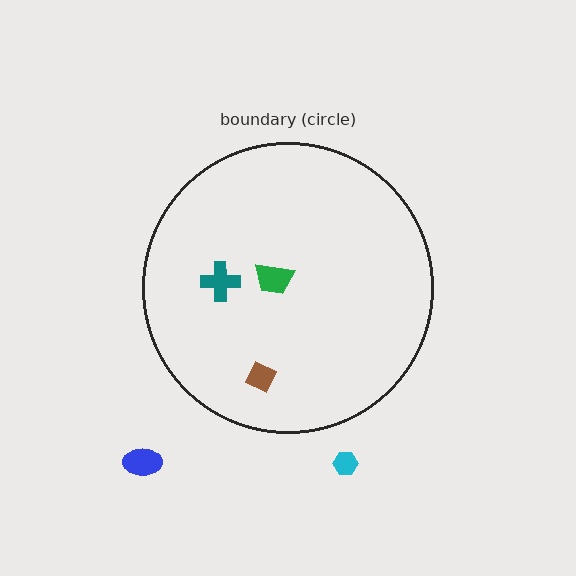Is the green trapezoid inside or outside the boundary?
Inside.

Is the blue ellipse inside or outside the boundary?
Outside.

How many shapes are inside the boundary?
3 inside, 2 outside.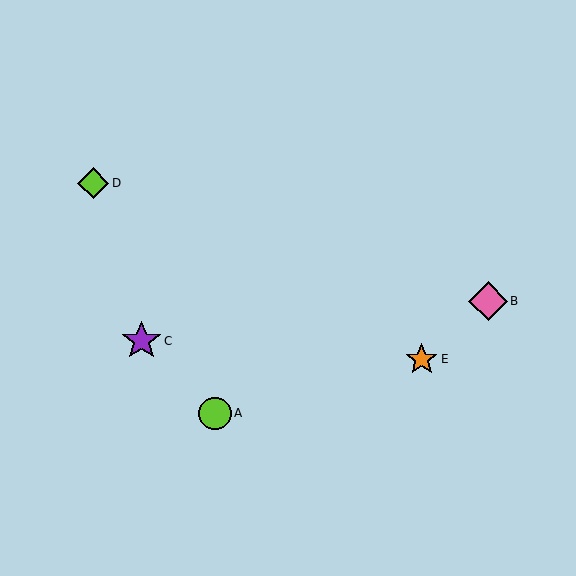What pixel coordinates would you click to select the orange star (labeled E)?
Click at (422, 359) to select the orange star E.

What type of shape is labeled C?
Shape C is a purple star.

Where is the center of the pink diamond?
The center of the pink diamond is at (488, 301).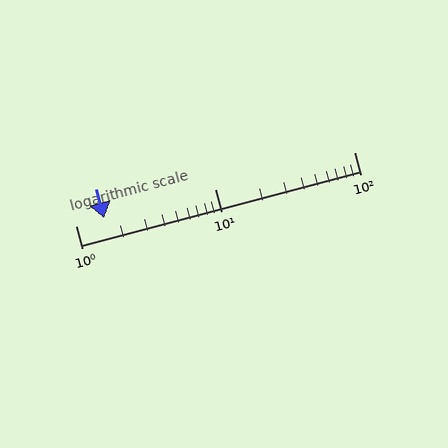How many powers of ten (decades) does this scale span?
The scale spans 2 decades, from 1 to 100.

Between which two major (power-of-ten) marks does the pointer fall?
The pointer is between 1 and 10.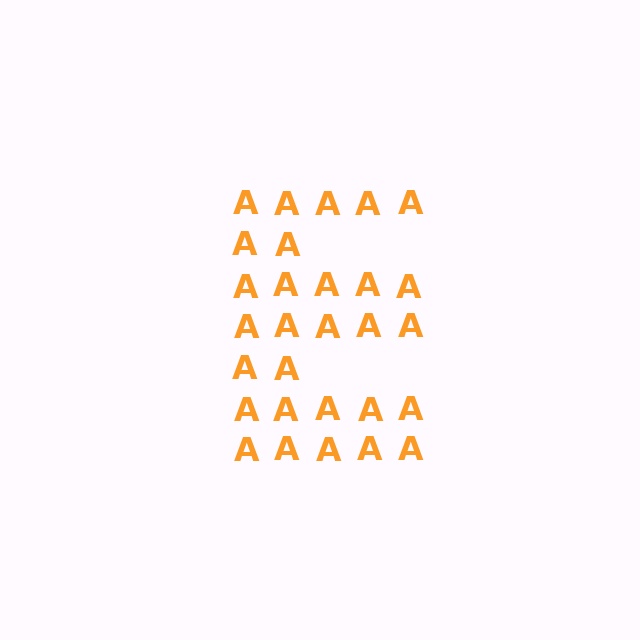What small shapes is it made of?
It is made of small letter A's.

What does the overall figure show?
The overall figure shows the letter E.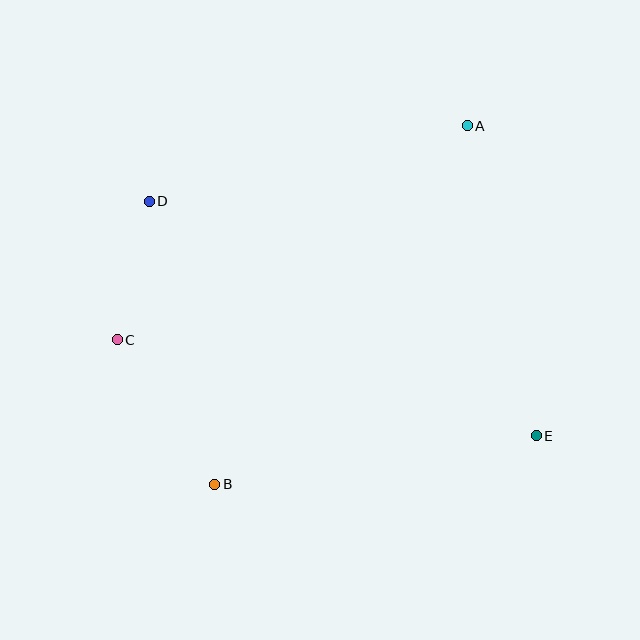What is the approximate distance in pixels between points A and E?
The distance between A and E is approximately 318 pixels.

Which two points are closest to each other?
Points C and D are closest to each other.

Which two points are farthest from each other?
Points D and E are farthest from each other.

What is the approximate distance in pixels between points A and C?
The distance between A and C is approximately 410 pixels.